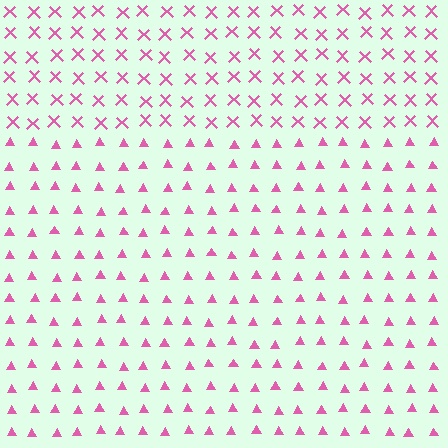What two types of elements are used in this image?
The image uses triangles inside the rectangle region and X marks outside it.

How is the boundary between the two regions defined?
The boundary is defined by a change in element shape: triangles inside vs. X marks outside. All elements share the same color and spacing.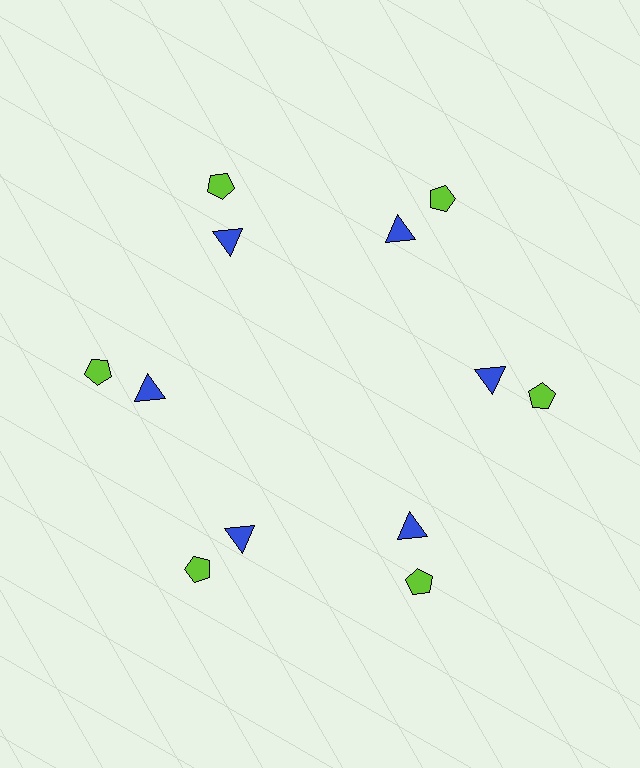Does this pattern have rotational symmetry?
Yes, this pattern has 6-fold rotational symmetry. It looks the same after rotating 60 degrees around the center.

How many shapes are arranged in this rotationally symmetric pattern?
There are 12 shapes, arranged in 6 groups of 2.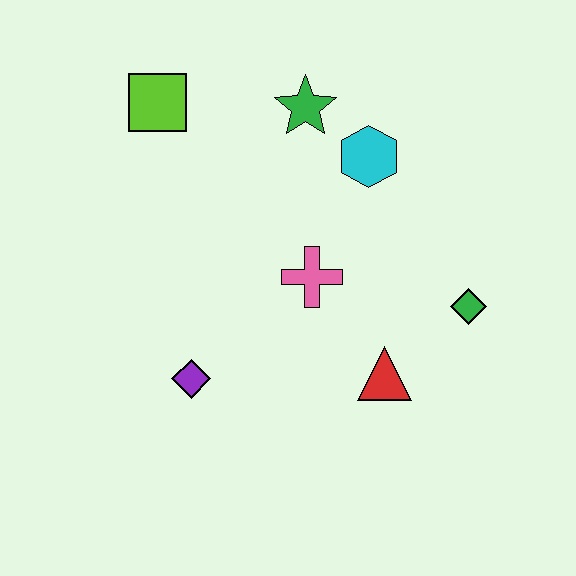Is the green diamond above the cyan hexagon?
No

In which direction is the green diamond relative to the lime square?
The green diamond is to the right of the lime square.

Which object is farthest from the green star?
The purple diamond is farthest from the green star.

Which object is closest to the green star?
The cyan hexagon is closest to the green star.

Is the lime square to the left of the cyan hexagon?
Yes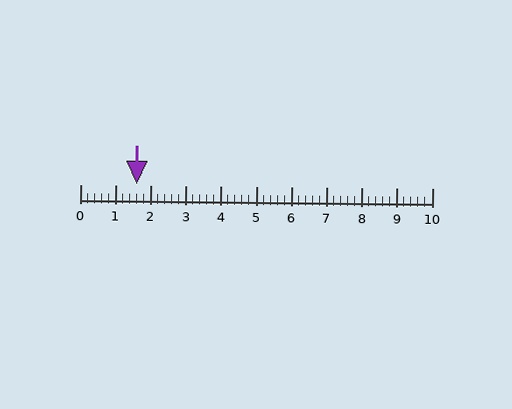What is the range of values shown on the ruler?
The ruler shows values from 0 to 10.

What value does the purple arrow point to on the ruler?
The purple arrow points to approximately 1.6.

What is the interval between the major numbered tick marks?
The major tick marks are spaced 1 units apart.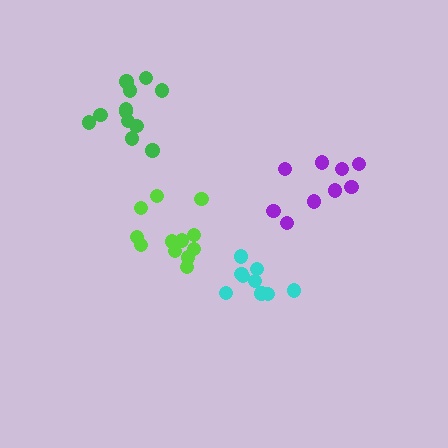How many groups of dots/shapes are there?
There are 4 groups.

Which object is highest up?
The green cluster is topmost.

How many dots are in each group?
Group 1: 12 dots, Group 2: 9 dots, Group 3: 12 dots, Group 4: 9 dots (42 total).